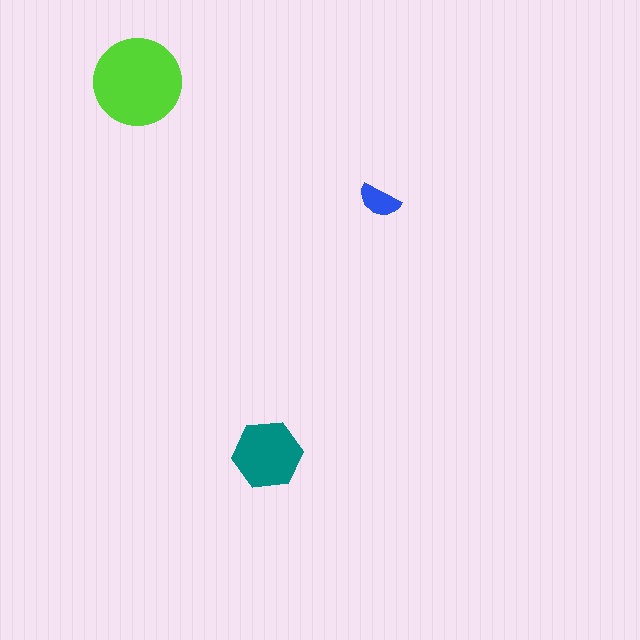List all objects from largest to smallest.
The lime circle, the teal hexagon, the blue semicircle.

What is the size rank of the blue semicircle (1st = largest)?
3rd.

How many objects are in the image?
There are 3 objects in the image.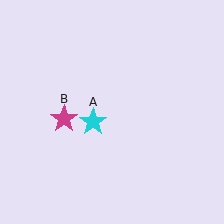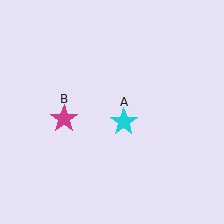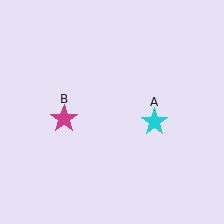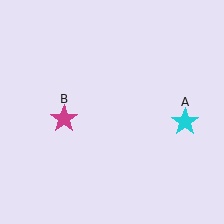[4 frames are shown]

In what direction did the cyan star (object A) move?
The cyan star (object A) moved right.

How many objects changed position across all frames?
1 object changed position: cyan star (object A).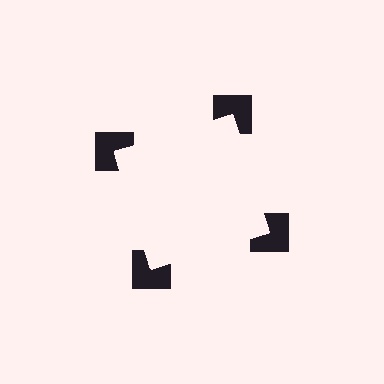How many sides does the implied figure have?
4 sides.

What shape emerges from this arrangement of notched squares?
An illusory square — its edges are inferred from the aligned wedge cuts in the notched squares, not physically drawn.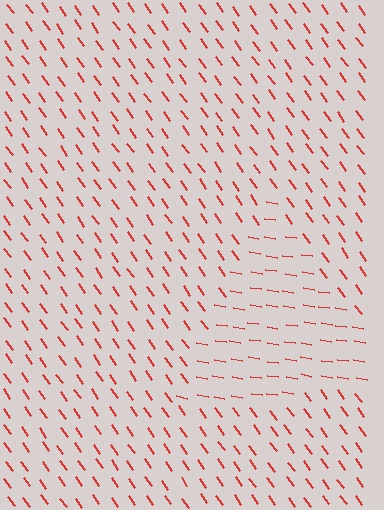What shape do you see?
I see a triangle.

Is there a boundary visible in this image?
Yes, there is a texture boundary formed by a change in line orientation.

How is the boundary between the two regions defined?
The boundary is defined purely by a change in line orientation (approximately 45 degrees difference). All lines are the same color and thickness.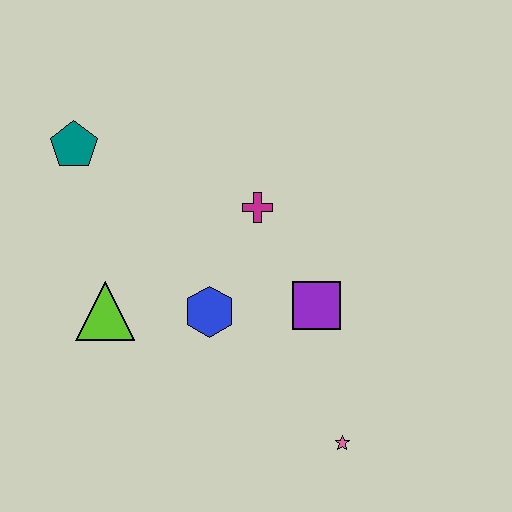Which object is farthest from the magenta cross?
The pink star is farthest from the magenta cross.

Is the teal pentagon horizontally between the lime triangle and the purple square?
No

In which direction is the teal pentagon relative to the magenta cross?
The teal pentagon is to the left of the magenta cross.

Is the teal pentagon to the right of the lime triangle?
No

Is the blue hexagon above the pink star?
Yes